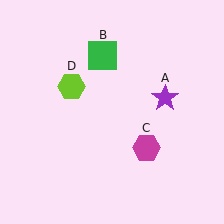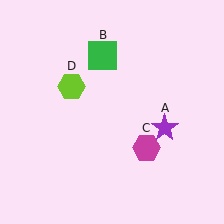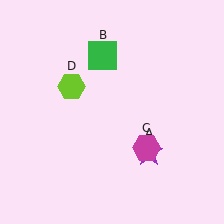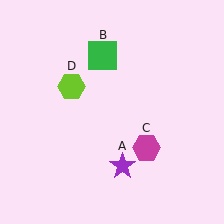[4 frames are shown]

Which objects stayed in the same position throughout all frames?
Green square (object B) and magenta hexagon (object C) and lime hexagon (object D) remained stationary.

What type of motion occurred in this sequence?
The purple star (object A) rotated clockwise around the center of the scene.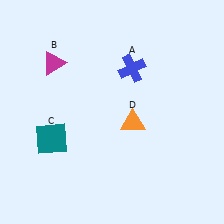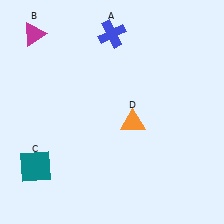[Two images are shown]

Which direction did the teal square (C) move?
The teal square (C) moved down.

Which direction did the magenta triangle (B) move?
The magenta triangle (B) moved up.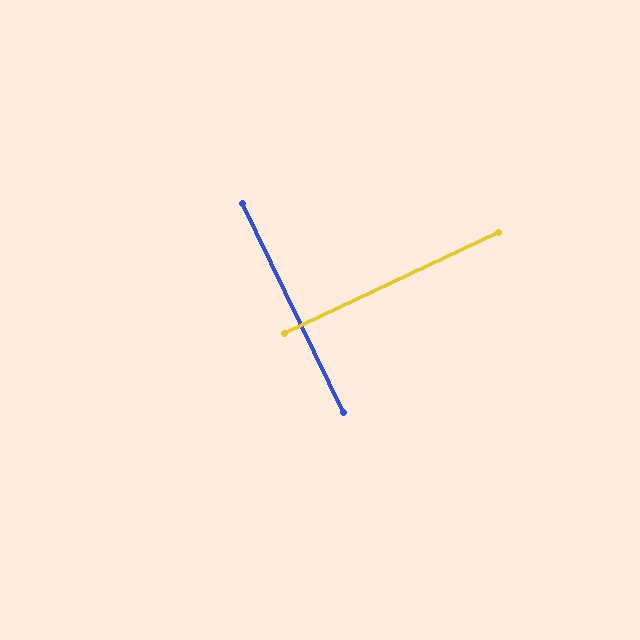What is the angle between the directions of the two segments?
Approximately 90 degrees.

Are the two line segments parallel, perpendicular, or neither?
Perpendicular — they meet at approximately 90°.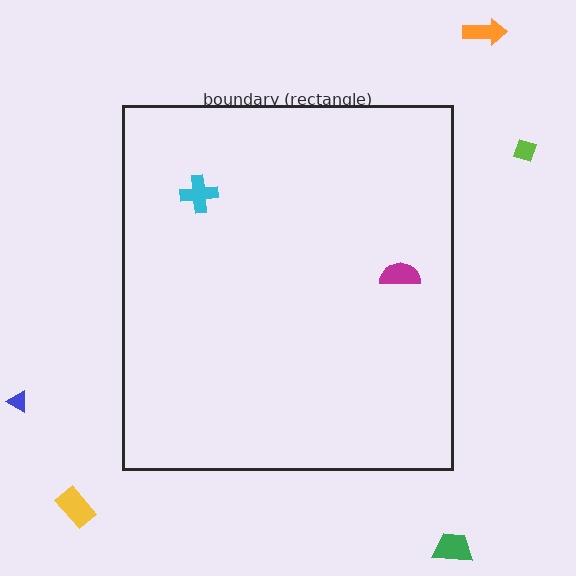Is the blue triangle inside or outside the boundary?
Outside.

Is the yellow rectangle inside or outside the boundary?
Outside.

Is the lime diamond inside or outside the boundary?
Outside.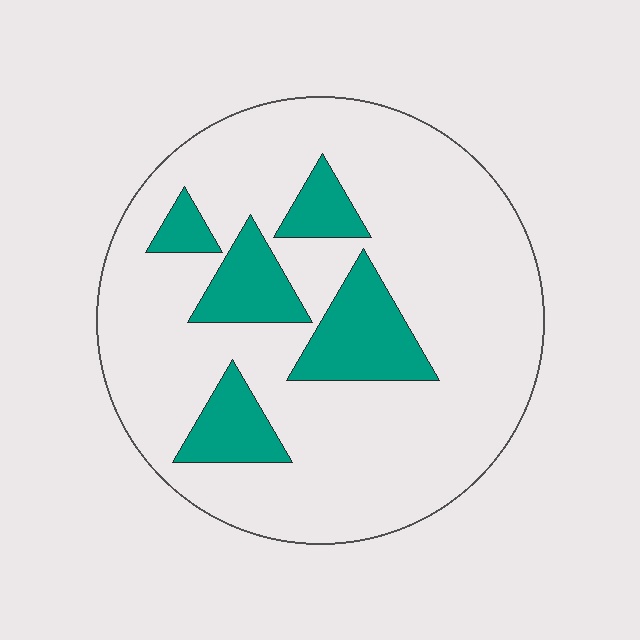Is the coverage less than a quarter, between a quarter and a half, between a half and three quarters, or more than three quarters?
Less than a quarter.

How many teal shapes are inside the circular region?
5.